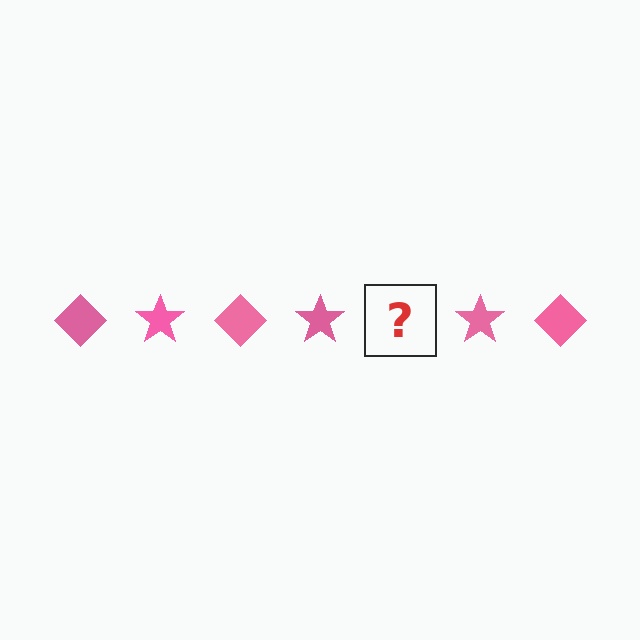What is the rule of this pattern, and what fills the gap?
The rule is that the pattern cycles through diamond, star shapes in pink. The gap should be filled with a pink diamond.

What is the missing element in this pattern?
The missing element is a pink diamond.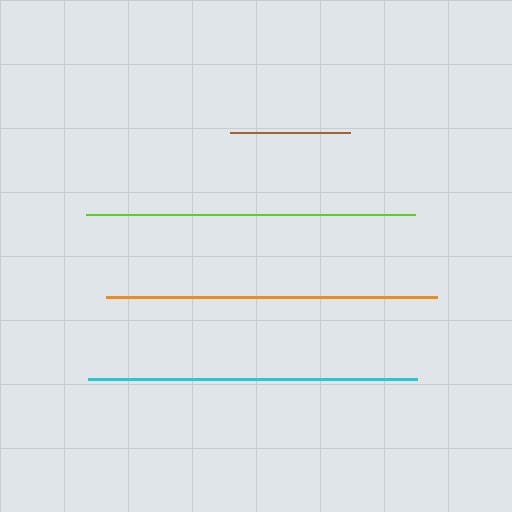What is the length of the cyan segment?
The cyan segment is approximately 329 pixels long.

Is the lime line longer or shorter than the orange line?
The orange line is longer than the lime line.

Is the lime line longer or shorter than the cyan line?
The lime line is longer than the cyan line.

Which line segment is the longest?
The orange line is the longest at approximately 331 pixels.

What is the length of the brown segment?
The brown segment is approximately 120 pixels long.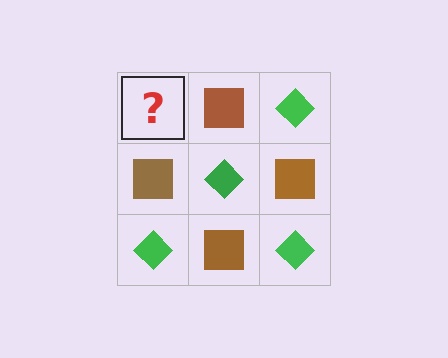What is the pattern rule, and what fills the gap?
The rule is that it alternates green diamond and brown square in a checkerboard pattern. The gap should be filled with a green diamond.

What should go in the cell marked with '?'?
The missing cell should contain a green diamond.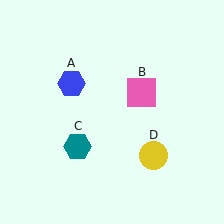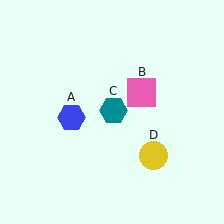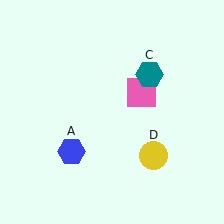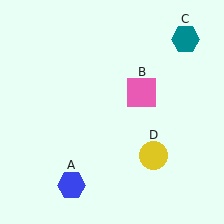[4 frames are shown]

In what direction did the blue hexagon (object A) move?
The blue hexagon (object A) moved down.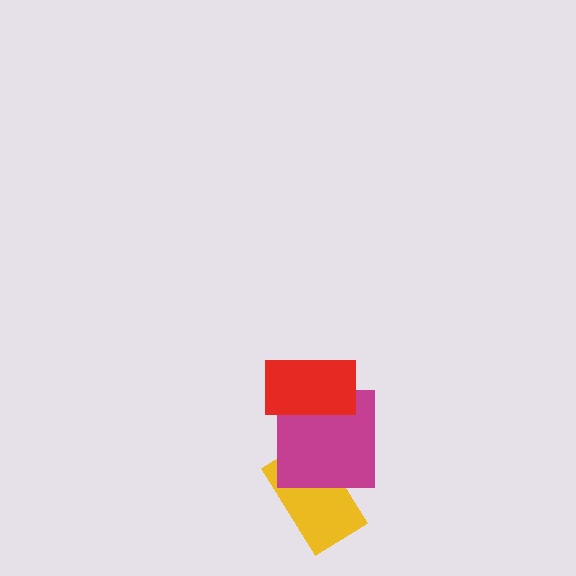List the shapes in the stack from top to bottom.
From top to bottom: the red rectangle, the magenta square, the yellow rectangle.